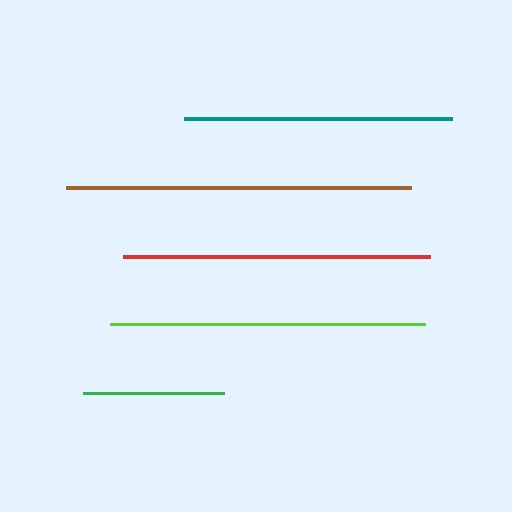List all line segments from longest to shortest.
From longest to shortest: brown, lime, red, teal, green.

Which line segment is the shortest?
The green line is the shortest at approximately 141 pixels.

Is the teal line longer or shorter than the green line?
The teal line is longer than the green line.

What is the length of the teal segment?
The teal segment is approximately 268 pixels long.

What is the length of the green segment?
The green segment is approximately 141 pixels long.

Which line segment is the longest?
The brown line is the longest at approximately 344 pixels.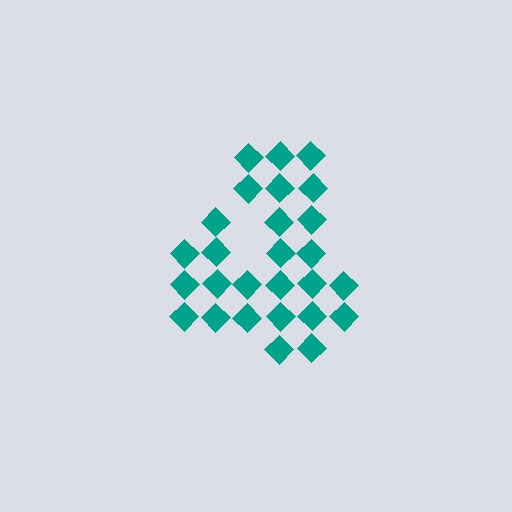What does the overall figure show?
The overall figure shows the digit 4.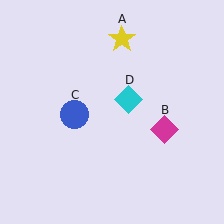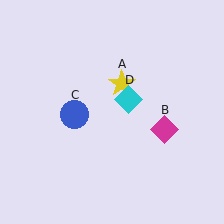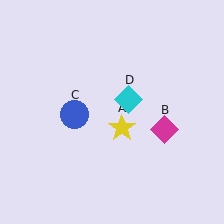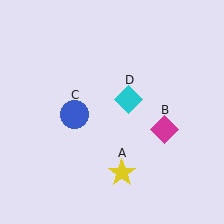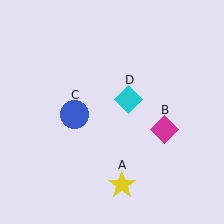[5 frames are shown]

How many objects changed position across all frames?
1 object changed position: yellow star (object A).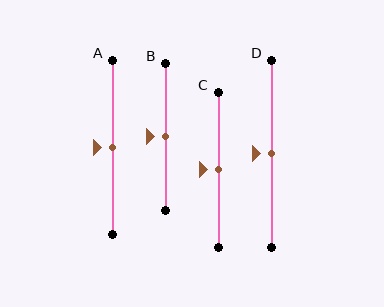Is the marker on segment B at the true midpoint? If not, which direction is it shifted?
Yes, the marker on segment B is at the true midpoint.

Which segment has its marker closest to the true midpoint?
Segment A has its marker closest to the true midpoint.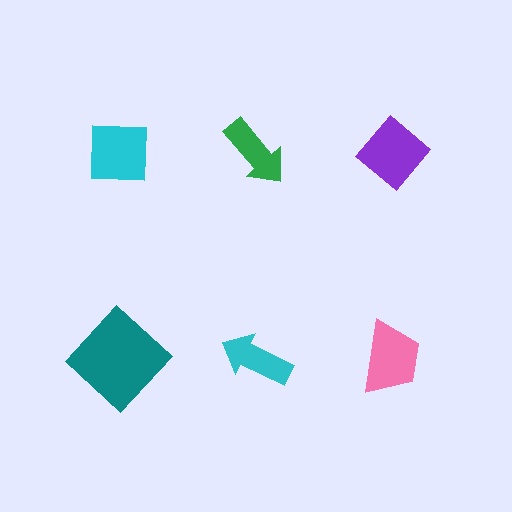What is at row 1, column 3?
A purple diamond.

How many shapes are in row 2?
3 shapes.